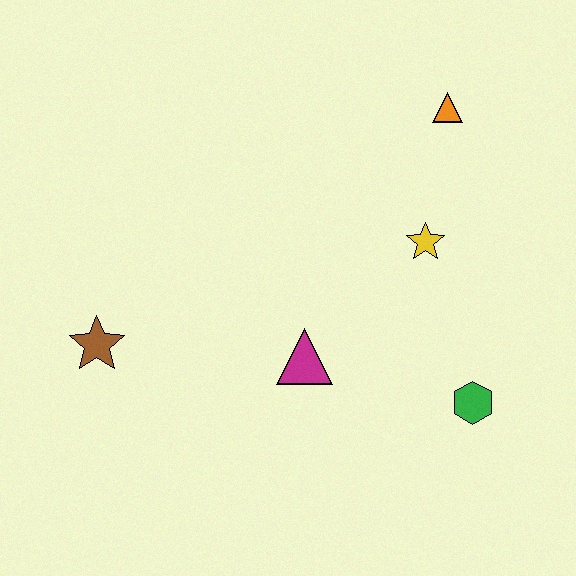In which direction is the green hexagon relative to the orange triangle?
The green hexagon is below the orange triangle.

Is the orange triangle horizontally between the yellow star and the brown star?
No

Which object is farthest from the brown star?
The orange triangle is farthest from the brown star.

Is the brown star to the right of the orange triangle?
No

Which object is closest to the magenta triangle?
The yellow star is closest to the magenta triangle.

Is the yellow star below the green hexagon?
No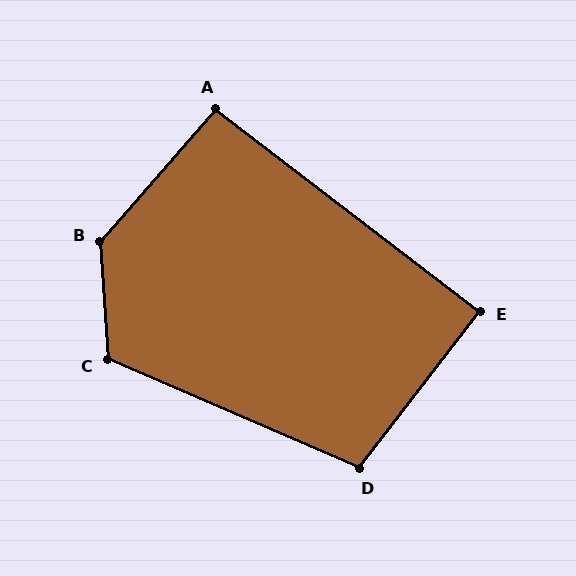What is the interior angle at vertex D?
Approximately 104 degrees (obtuse).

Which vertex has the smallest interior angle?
E, at approximately 90 degrees.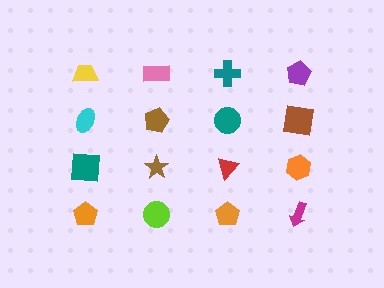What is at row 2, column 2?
A brown pentagon.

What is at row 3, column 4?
An orange hexagon.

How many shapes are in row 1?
4 shapes.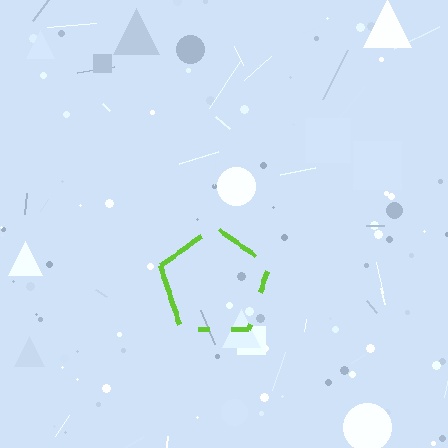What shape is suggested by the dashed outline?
The dashed outline suggests a pentagon.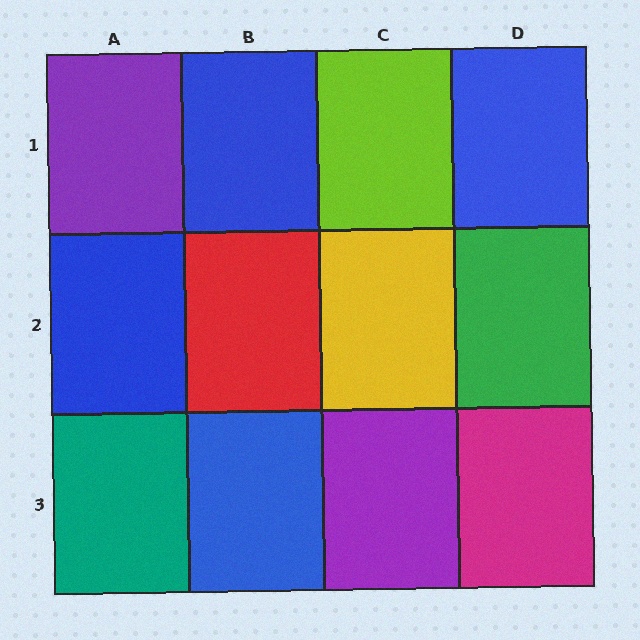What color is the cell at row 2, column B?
Red.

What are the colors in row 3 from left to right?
Teal, blue, purple, magenta.